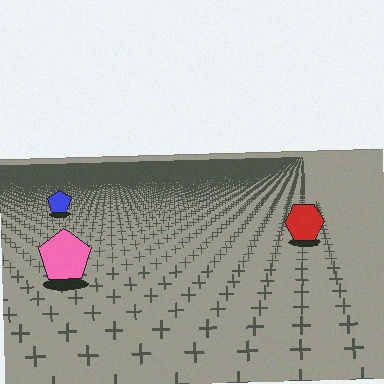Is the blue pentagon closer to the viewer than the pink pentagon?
No. The pink pentagon is closer — you can tell from the texture gradient: the ground texture is coarser near it.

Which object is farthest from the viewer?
The blue pentagon is farthest from the viewer. It appears smaller and the ground texture around it is denser.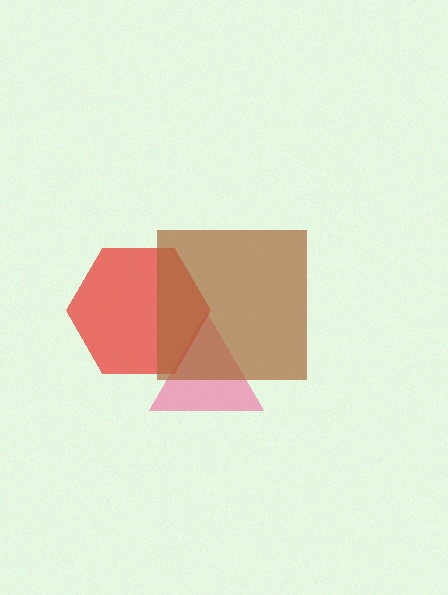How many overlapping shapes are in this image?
There are 3 overlapping shapes in the image.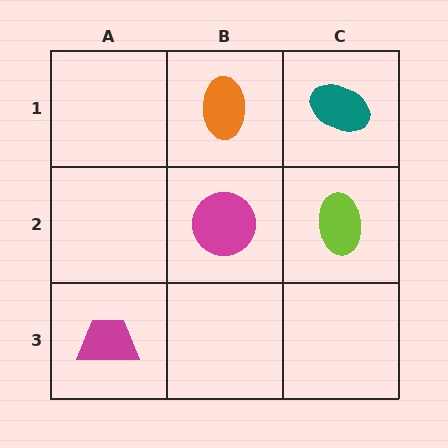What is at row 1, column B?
An orange ellipse.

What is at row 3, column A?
A magenta trapezoid.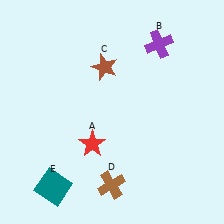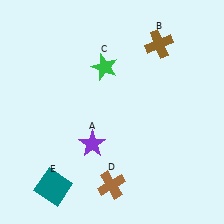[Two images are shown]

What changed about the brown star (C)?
In Image 1, C is brown. In Image 2, it changed to green.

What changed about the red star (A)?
In Image 1, A is red. In Image 2, it changed to purple.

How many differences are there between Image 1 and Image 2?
There are 3 differences between the two images.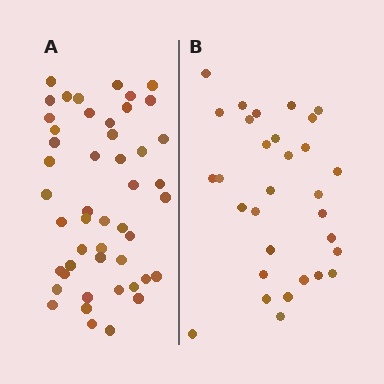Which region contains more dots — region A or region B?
Region A (the left region) has more dots.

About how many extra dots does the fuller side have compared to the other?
Region A has approximately 15 more dots than region B.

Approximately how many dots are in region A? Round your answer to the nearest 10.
About 50 dots. (The exact count is 48, which rounds to 50.)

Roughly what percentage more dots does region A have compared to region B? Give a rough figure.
About 55% more.